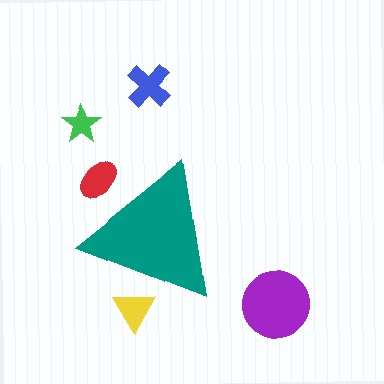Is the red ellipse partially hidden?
Yes, the red ellipse is partially hidden behind the teal triangle.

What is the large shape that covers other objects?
A teal triangle.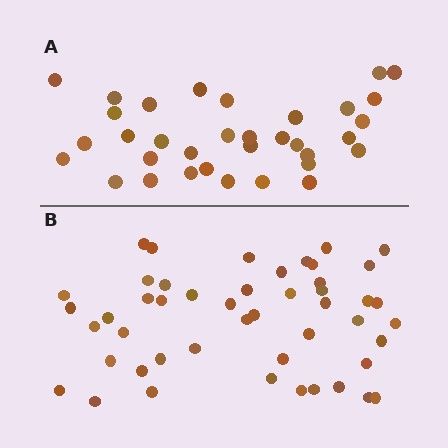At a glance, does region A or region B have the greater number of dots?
Region B (the bottom region) has more dots.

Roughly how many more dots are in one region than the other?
Region B has approximately 15 more dots than region A.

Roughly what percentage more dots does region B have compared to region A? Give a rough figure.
About 40% more.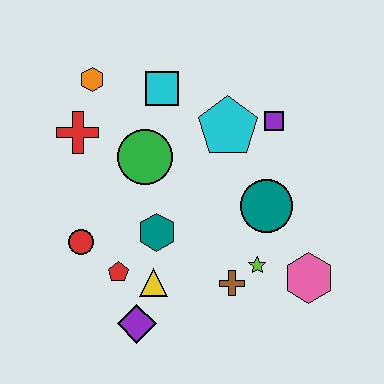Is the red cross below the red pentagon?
No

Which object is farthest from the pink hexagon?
The orange hexagon is farthest from the pink hexagon.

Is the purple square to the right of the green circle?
Yes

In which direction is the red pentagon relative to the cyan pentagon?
The red pentagon is below the cyan pentagon.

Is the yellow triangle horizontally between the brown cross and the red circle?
Yes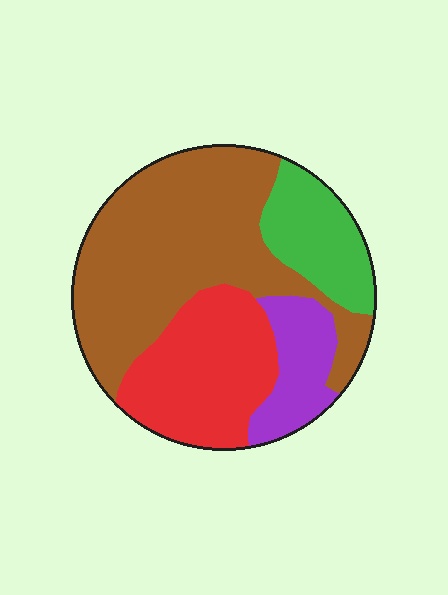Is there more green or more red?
Red.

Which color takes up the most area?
Brown, at roughly 50%.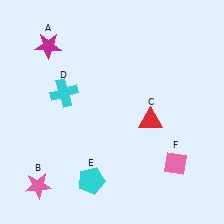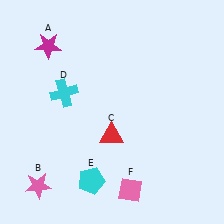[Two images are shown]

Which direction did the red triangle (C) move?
The red triangle (C) moved left.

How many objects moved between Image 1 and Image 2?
2 objects moved between the two images.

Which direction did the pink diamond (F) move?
The pink diamond (F) moved left.